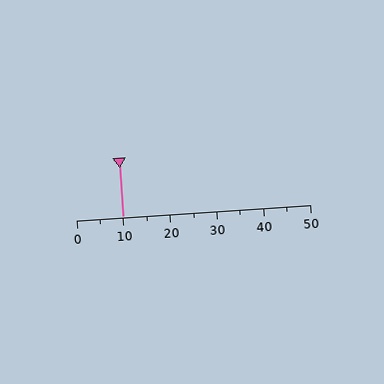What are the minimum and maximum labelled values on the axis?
The axis runs from 0 to 50.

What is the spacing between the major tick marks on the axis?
The major ticks are spaced 10 apart.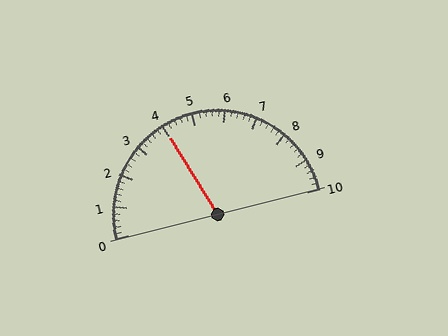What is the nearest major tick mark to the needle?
The nearest major tick mark is 4.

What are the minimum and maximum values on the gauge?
The gauge ranges from 0 to 10.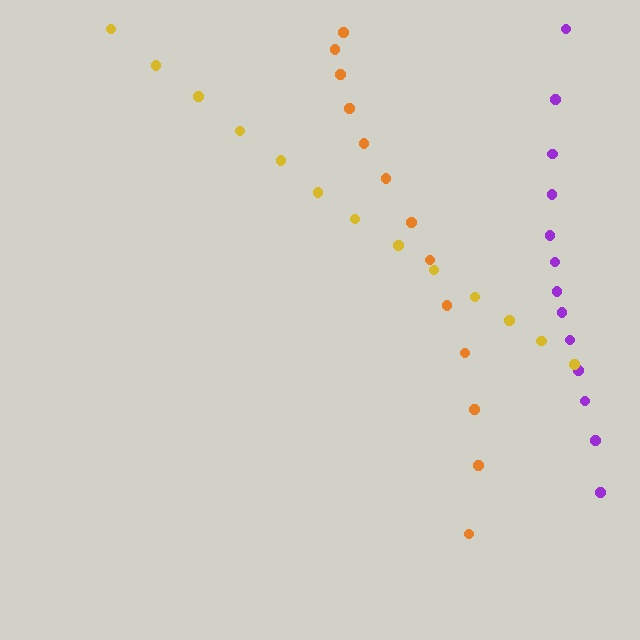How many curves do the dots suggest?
There are 3 distinct paths.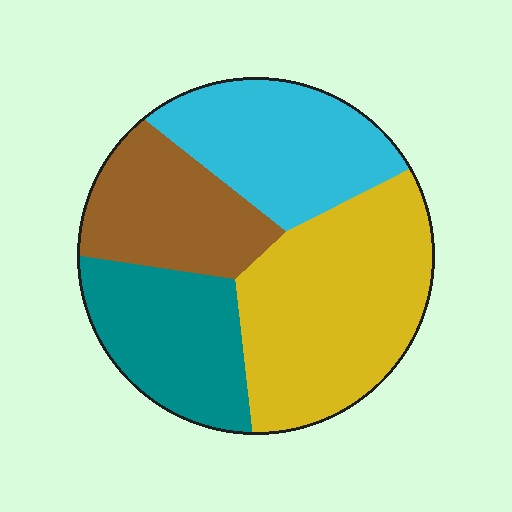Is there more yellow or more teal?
Yellow.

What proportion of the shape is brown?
Brown takes up about one fifth (1/5) of the shape.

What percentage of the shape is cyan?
Cyan covers about 25% of the shape.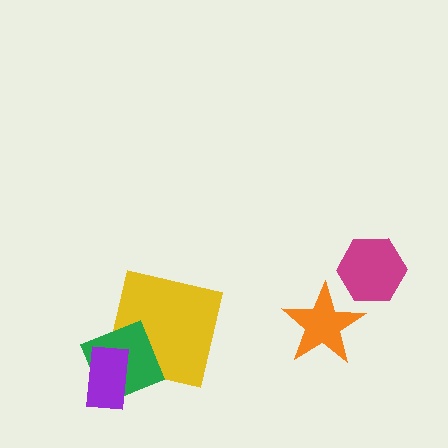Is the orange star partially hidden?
No, no other shape covers it.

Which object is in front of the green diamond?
The purple rectangle is in front of the green diamond.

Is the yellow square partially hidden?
Yes, it is partially covered by another shape.